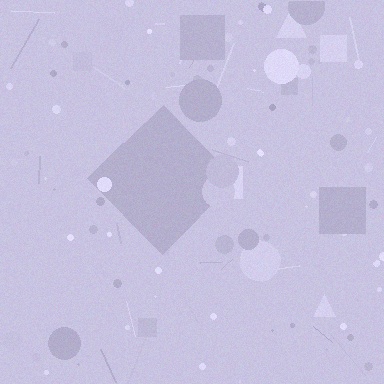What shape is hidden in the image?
A diamond is hidden in the image.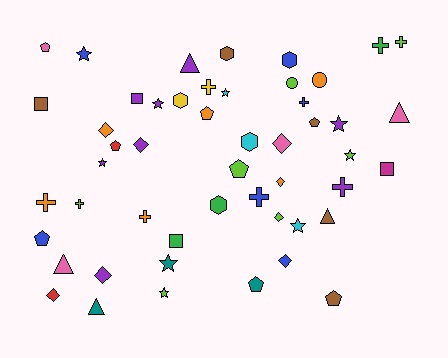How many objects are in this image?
There are 50 objects.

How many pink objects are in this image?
There are 4 pink objects.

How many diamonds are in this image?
There are 8 diamonds.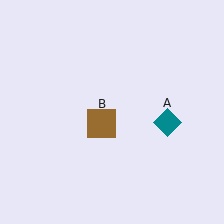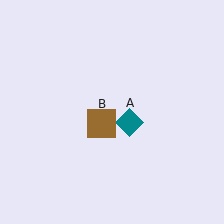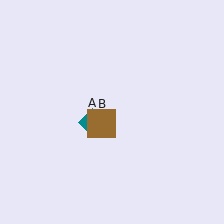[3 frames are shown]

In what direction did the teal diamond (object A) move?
The teal diamond (object A) moved left.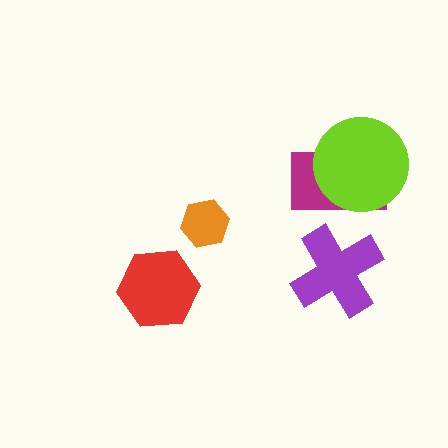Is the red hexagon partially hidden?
No, no other shape covers it.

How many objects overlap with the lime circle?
1 object overlaps with the lime circle.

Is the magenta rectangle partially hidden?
Yes, it is partially covered by another shape.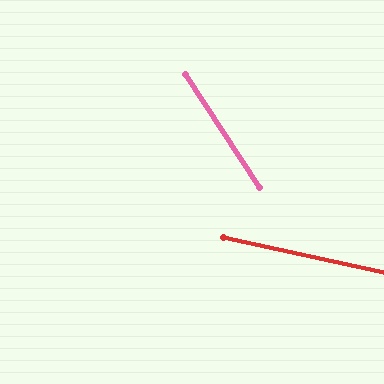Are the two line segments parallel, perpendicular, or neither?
Neither parallel nor perpendicular — they differ by about 45°.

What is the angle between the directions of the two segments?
Approximately 45 degrees.